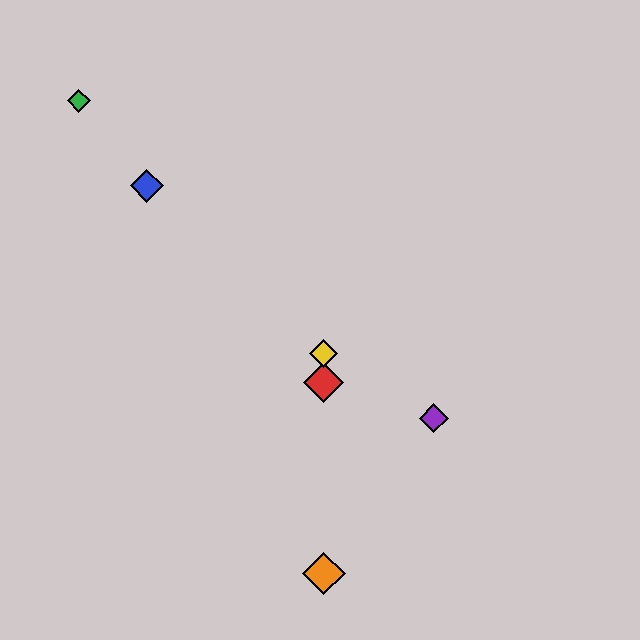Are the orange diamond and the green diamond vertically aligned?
No, the orange diamond is at x≈324 and the green diamond is at x≈79.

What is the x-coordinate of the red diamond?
The red diamond is at x≈324.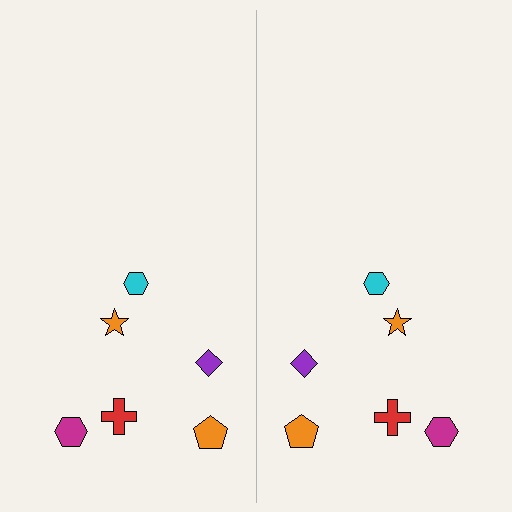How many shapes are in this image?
There are 12 shapes in this image.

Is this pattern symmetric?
Yes, this pattern has bilateral (reflection) symmetry.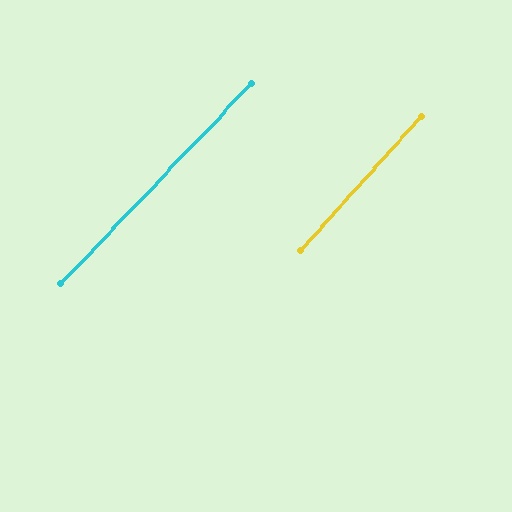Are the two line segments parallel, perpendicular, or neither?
Parallel — their directions differ by only 1.7°.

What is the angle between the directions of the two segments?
Approximately 2 degrees.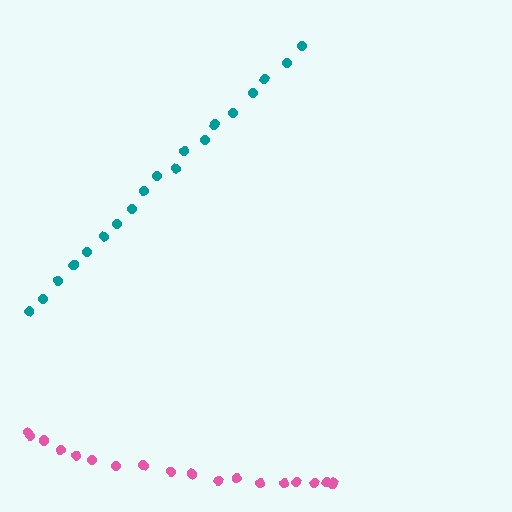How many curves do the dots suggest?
There are 2 distinct paths.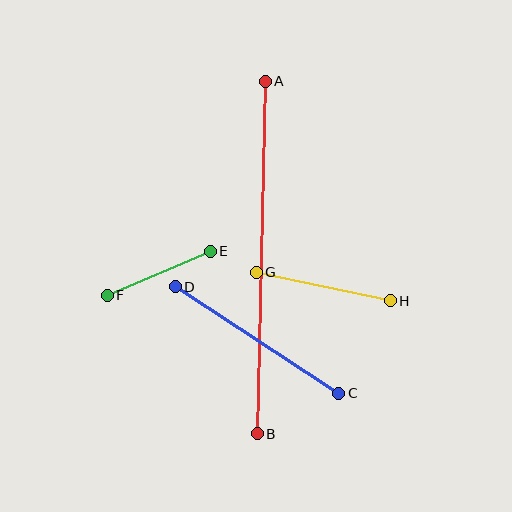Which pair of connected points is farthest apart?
Points A and B are farthest apart.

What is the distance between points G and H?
The distance is approximately 137 pixels.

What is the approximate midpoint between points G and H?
The midpoint is at approximately (323, 286) pixels.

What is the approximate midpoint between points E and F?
The midpoint is at approximately (159, 273) pixels.